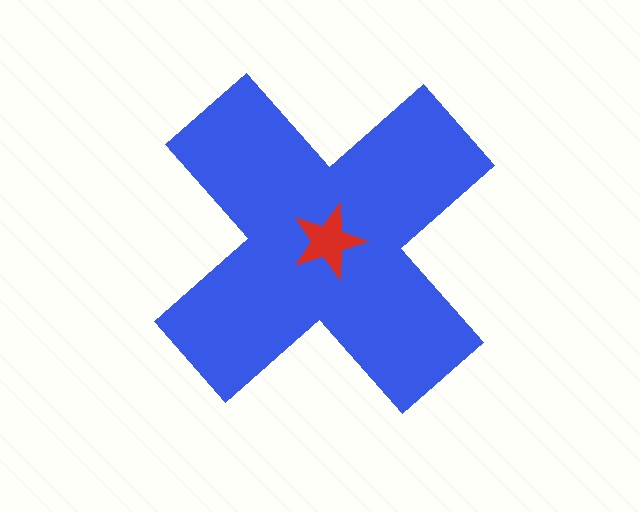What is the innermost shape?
The red star.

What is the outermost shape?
The blue cross.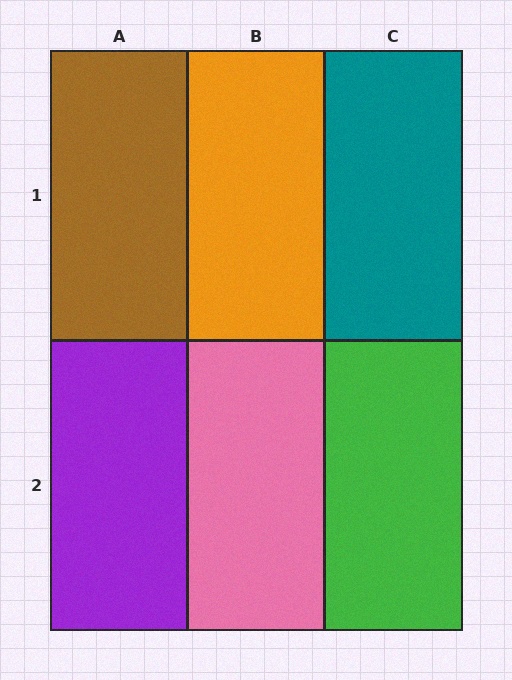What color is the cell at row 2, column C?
Green.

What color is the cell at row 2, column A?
Purple.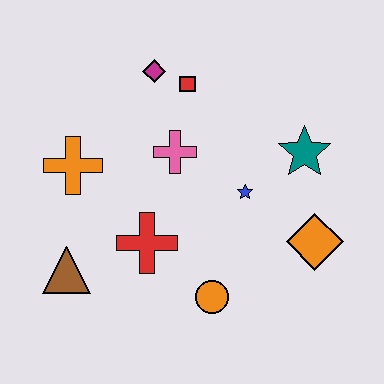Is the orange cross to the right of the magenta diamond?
No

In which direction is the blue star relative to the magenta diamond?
The blue star is below the magenta diamond.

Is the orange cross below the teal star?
Yes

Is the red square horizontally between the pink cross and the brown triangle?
No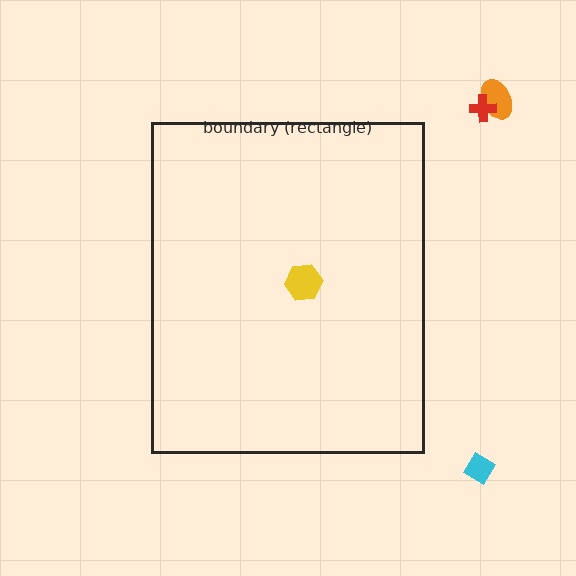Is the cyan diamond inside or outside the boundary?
Outside.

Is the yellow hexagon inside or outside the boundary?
Inside.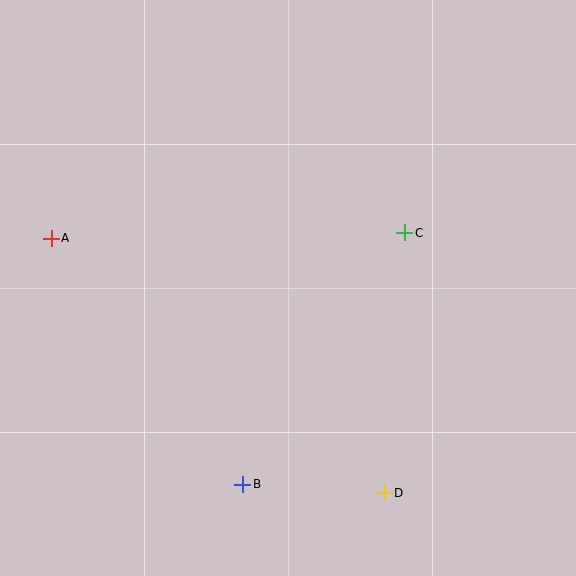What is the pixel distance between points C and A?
The distance between C and A is 353 pixels.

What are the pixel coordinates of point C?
Point C is at (405, 233).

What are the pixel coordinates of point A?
Point A is at (51, 238).